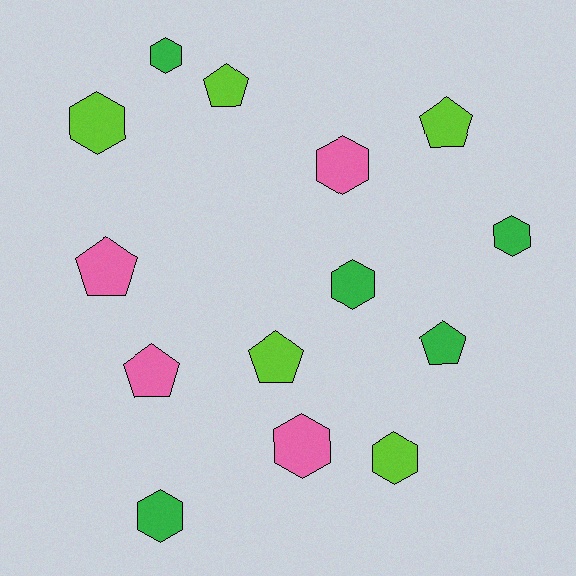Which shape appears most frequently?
Hexagon, with 8 objects.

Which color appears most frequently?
Green, with 5 objects.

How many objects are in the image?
There are 14 objects.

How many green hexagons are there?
There are 4 green hexagons.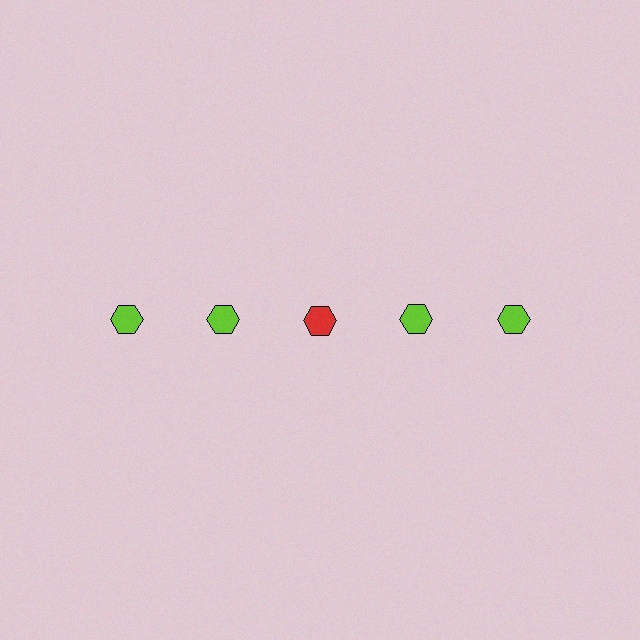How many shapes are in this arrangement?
There are 5 shapes arranged in a grid pattern.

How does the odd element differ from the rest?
It has a different color: red instead of lime.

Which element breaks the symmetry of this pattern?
The red hexagon in the top row, center column breaks the symmetry. All other shapes are lime hexagons.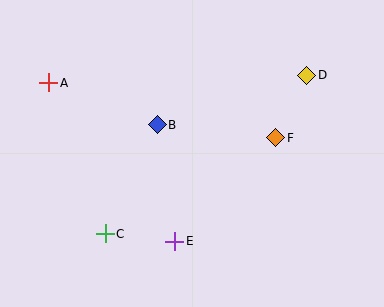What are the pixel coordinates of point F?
Point F is at (276, 138).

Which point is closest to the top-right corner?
Point D is closest to the top-right corner.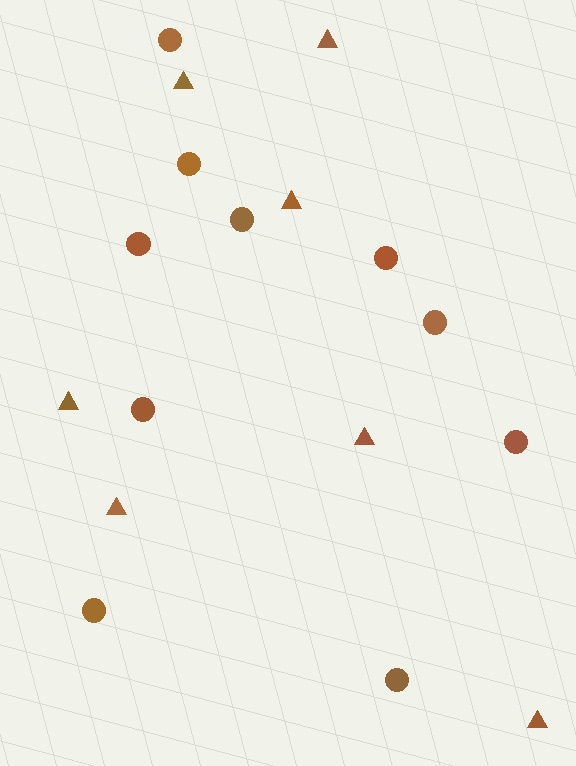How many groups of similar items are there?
There are 2 groups: one group of circles (10) and one group of triangles (7).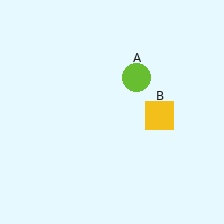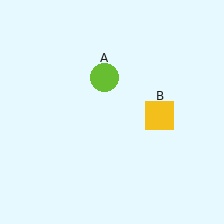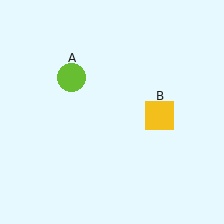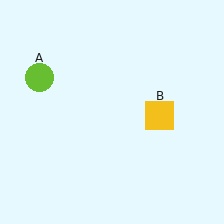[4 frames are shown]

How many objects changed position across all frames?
1 object changed position: lime circle (object A).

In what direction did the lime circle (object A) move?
The lime circle (object A) moved left.